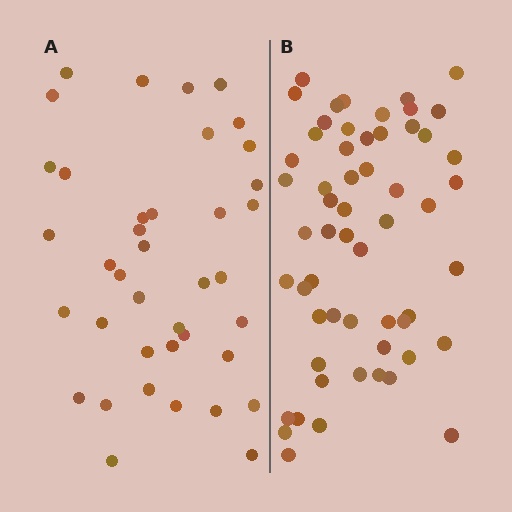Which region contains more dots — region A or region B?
Region B (the right region) has more dots.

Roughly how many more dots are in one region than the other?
Region B has approximately 20 more dots than region A.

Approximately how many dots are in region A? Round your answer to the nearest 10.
About 40 dots. (The exact count is 39, which rounds to 40.)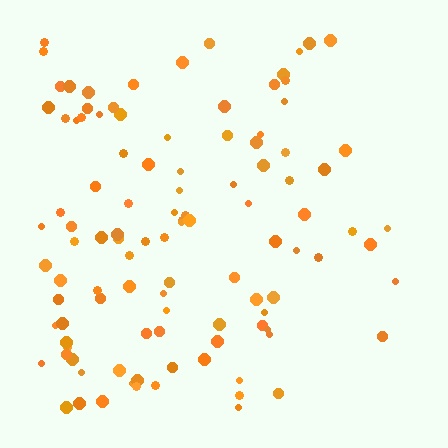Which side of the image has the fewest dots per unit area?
The right.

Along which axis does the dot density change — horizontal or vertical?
Horizontal.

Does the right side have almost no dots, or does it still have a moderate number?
Still a moderate number, just noticeably fewer than the left.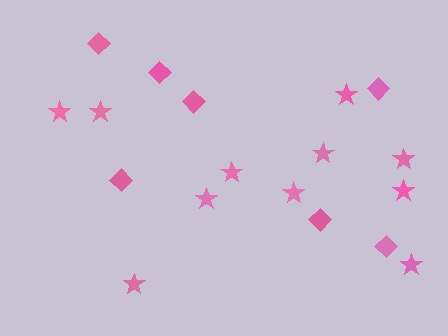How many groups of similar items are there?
There are 2 groups: one group of diamonds (7) and one group of stars (11).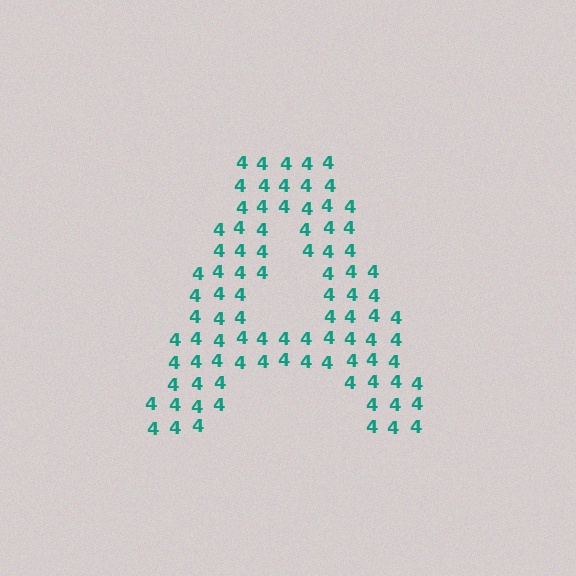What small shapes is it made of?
It is made of small digit 4's.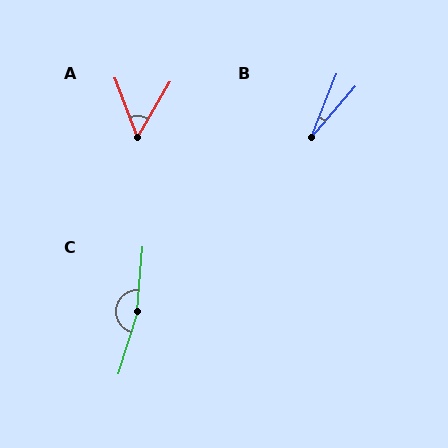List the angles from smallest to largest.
B (19°), A (51°), C (167°).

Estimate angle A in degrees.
Approximately 51 degrees.